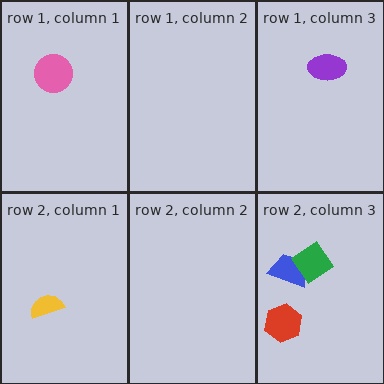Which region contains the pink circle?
The row 1, column 1 region.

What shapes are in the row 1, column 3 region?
The purple ellipse.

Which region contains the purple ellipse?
The row 1, column 3 region.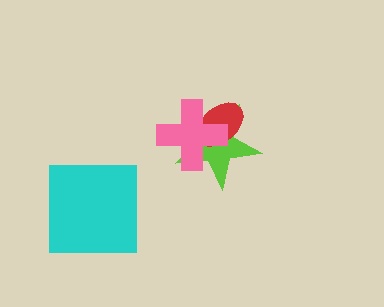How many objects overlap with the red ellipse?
2 objects overlap with the red ellipse.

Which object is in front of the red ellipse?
The pink cross is in front of the red ellipse.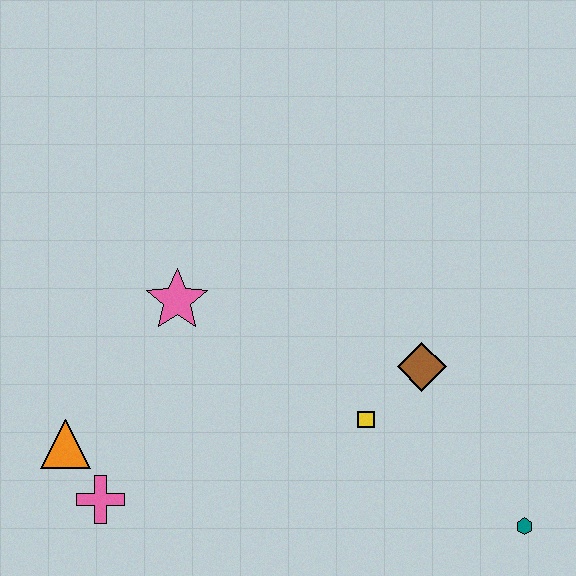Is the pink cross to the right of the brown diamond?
No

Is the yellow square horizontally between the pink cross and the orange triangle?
No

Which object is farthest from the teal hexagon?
The orange triangle is farthest from the teal hexagon.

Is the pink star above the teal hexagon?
Yes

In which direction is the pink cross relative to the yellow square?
The pink cross is to the left of the yellow square.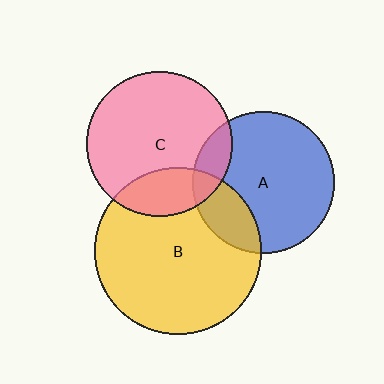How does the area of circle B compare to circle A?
Approximately 1.4 times.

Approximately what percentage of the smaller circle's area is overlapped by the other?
Approximately 15%.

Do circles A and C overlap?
Yes.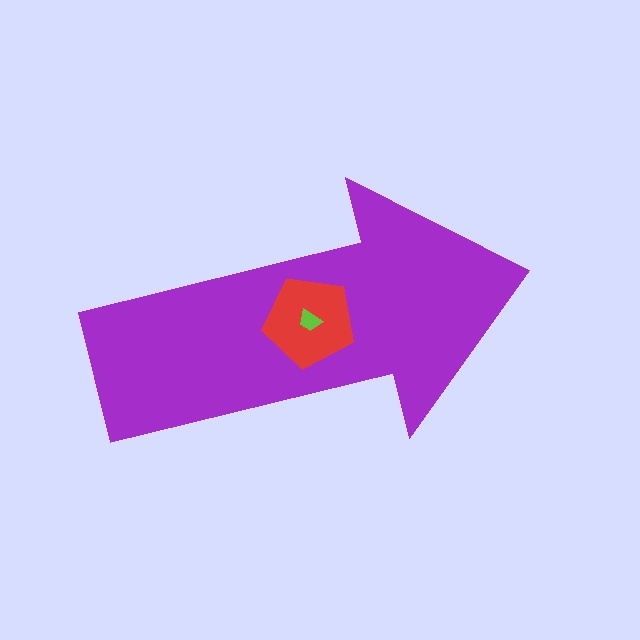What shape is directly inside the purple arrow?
The red pentagon.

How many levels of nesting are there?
3.